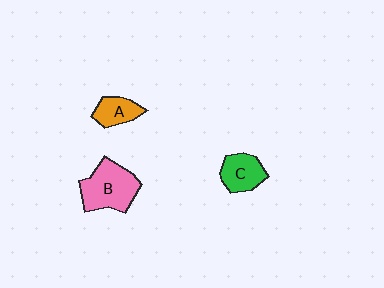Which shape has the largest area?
Shape B (pink).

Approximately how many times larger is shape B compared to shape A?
Approximately 2.0 times.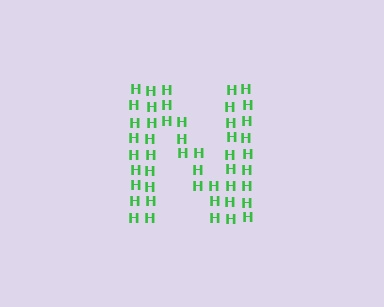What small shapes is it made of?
It is made of small letter H's.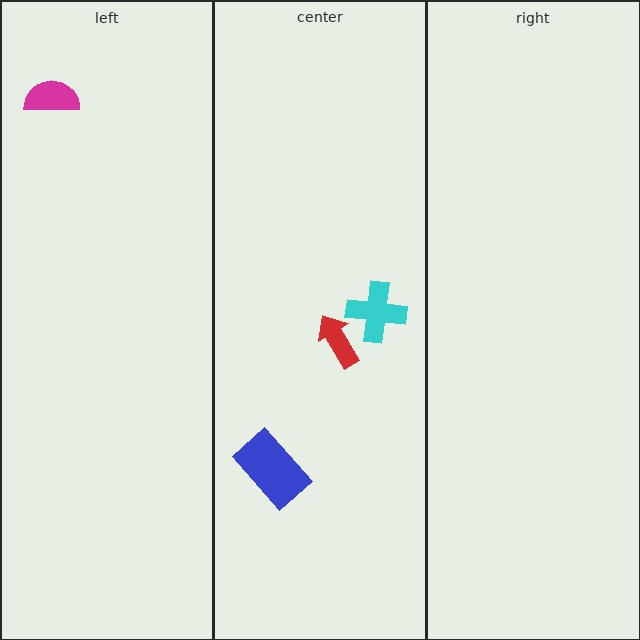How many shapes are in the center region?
3.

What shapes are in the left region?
The magenta semicircle.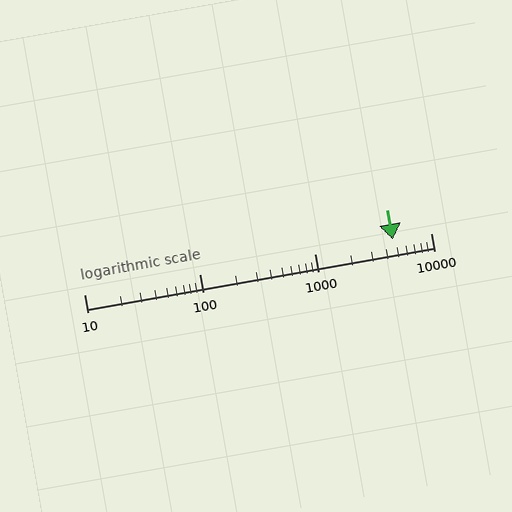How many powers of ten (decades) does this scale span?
The scale spans 3 decades, from 10 to 10000.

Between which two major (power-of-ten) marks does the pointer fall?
The pointer is between 1000 and 10000.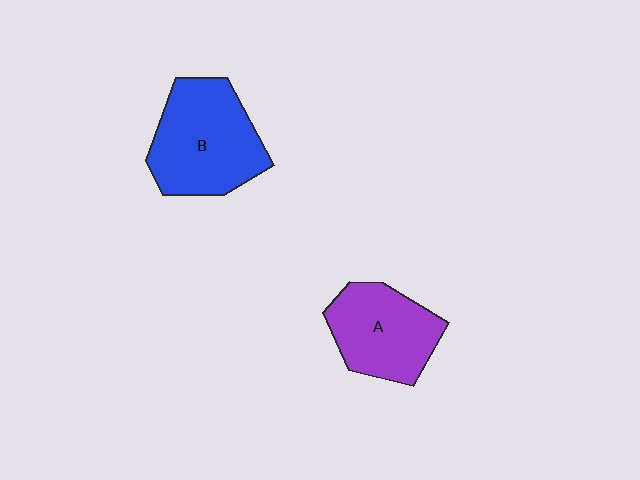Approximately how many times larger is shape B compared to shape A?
Approximately 1.3 times.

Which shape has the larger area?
Shape B (blue).